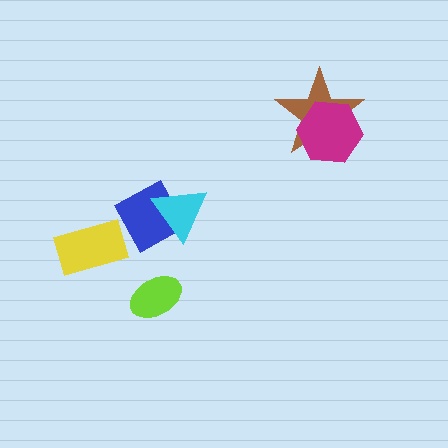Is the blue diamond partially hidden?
Yes, it is partially covered by another shape.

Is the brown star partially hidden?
Yes, it is partially covered by another shape.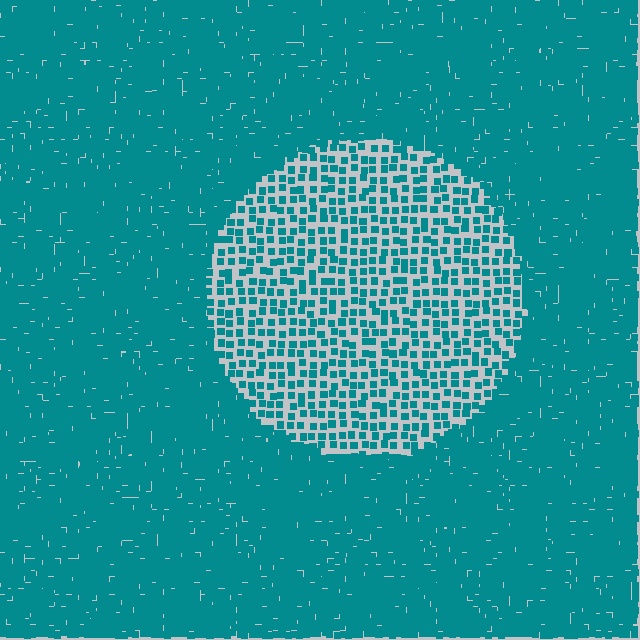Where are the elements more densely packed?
The elements are more densely packed outside the circle boundary.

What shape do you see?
I see a circle.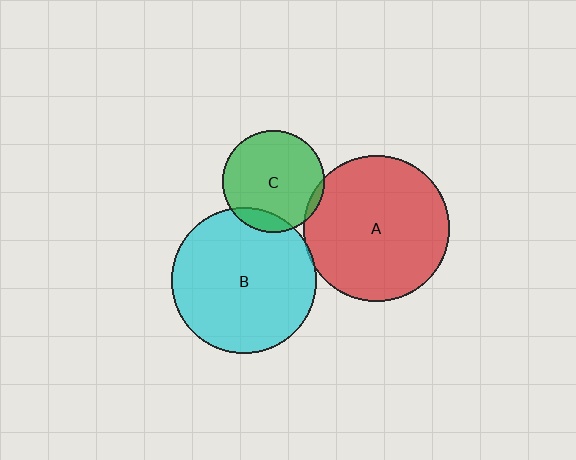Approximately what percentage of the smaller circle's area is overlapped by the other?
Approximately 10%.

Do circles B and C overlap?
Yes.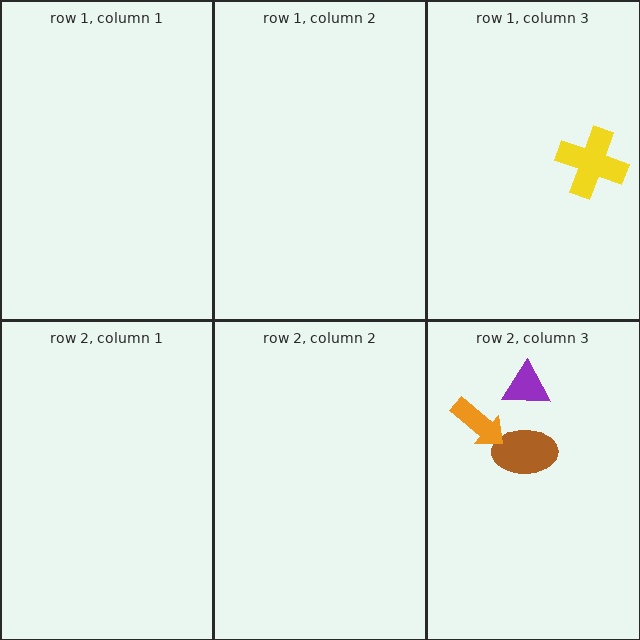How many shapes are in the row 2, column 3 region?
3.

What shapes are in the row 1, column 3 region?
The yellow cross.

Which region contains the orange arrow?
The row 2, column 3 region.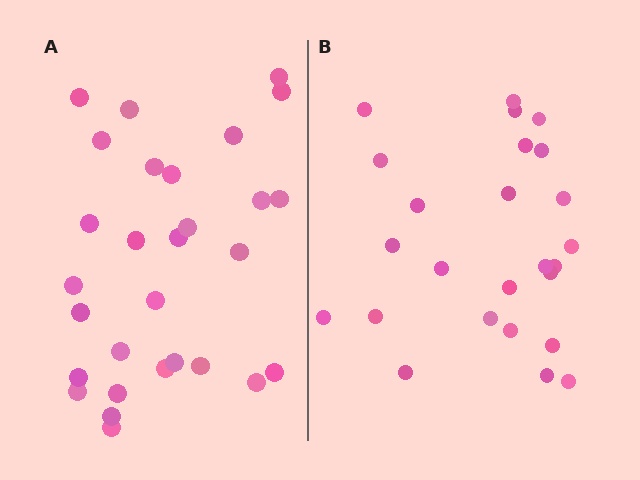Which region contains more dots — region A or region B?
Region A (the left region) has more dots.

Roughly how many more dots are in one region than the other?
Region A has about 4 more dots than region B.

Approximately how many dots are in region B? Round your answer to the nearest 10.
About 20 dots. (The exact count is 25, which rounds to 20.)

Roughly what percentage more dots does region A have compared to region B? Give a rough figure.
About 15% more.